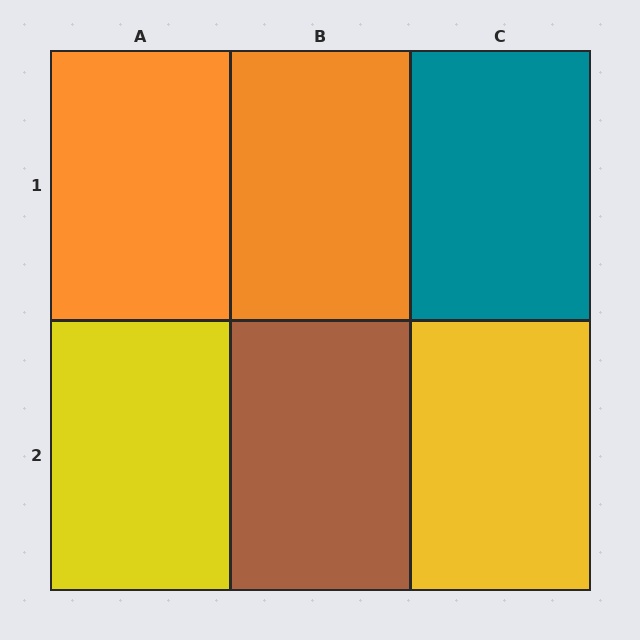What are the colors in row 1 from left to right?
Orange, orange, teal.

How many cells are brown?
1 cell is brown.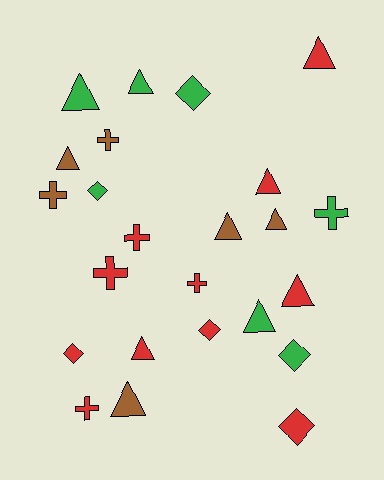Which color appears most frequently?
Red, with 11 objects.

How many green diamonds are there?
There are 3 green diamonds.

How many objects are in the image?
There are 24 objects.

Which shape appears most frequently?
Triangle, with 11 objects.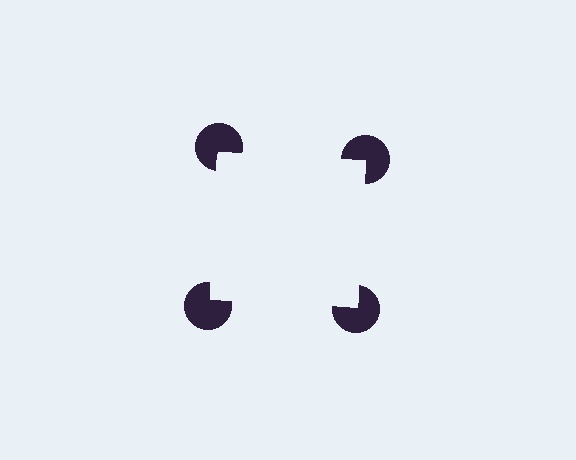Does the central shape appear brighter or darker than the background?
It typically appears slightly brighter than the background, even though no actual brightness change is drawn.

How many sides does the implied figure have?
4 sides.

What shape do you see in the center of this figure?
An illusory square — its edges are inferred from the aligned wedge cuts in the pac-man discs, not physically drawn.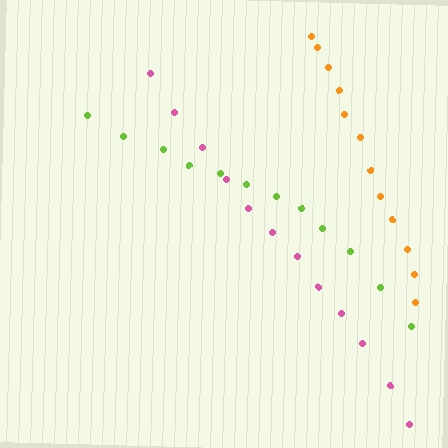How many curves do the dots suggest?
There are 3 distinct paths.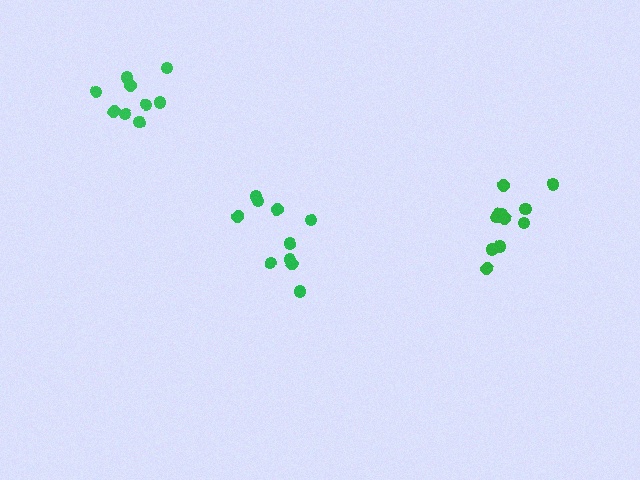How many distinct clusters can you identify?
There are 3 distinct clusters.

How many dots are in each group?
Group 1: 10 dots, Group 2: 10 dots, Group 3: 11 dots (31 total).